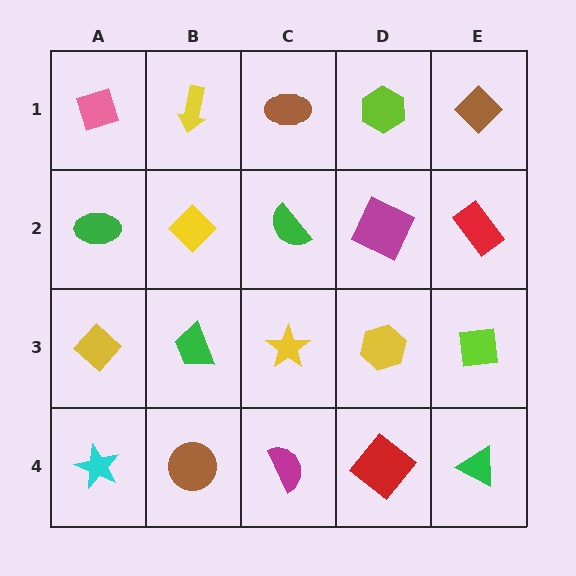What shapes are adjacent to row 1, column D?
A magenta square (row 2, column D), a brown ellipse (row 1, column C), a brown diamond (row 1, column E).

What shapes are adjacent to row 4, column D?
A yellow hexagon (row 3, column D), a magenta semicircle (row 4, column C), a green triangle (row 4, column E).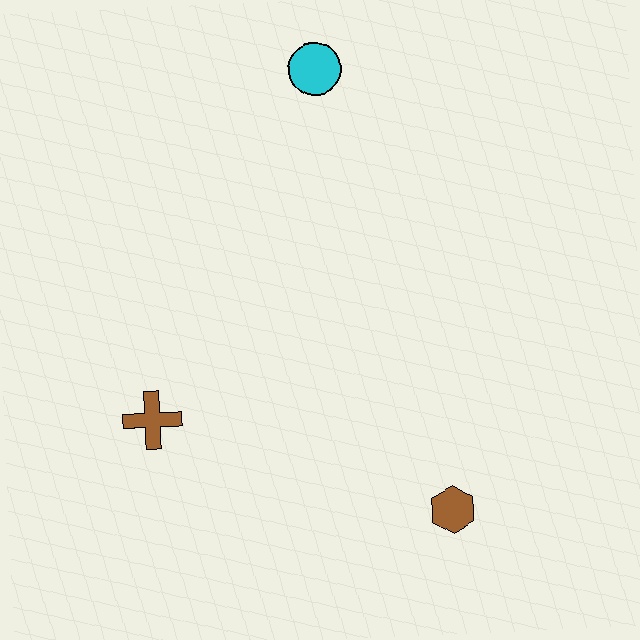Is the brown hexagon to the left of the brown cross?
No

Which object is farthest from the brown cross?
The cyan circle is farthest from the brown cross.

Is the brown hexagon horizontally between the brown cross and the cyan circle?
No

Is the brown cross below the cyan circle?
Yes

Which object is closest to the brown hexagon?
The brown cross is closest to the brown hexagon.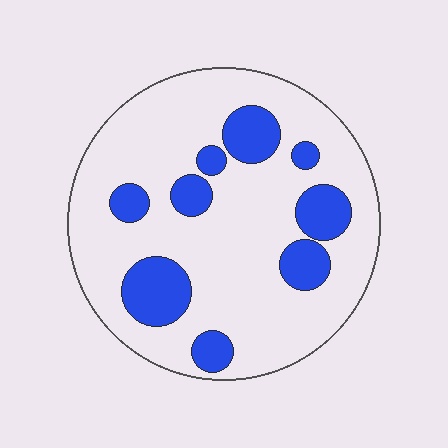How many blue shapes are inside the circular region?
9.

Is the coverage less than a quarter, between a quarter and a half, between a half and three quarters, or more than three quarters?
Less than a quarter.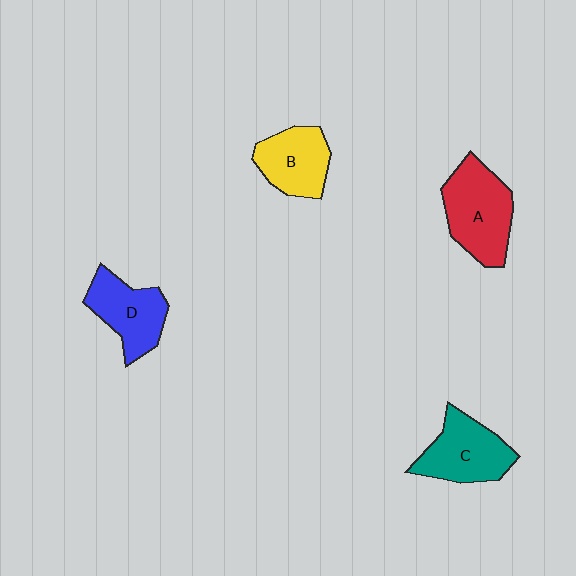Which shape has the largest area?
Shape A (red).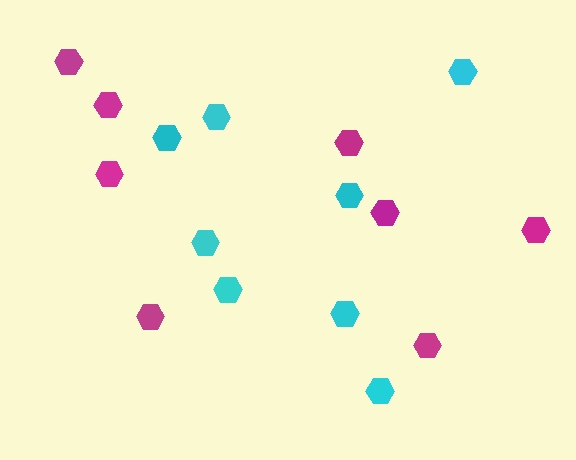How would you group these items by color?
There are 2 groups: one group of magenta hexagons (8) and one group of cyan hexagons (8).